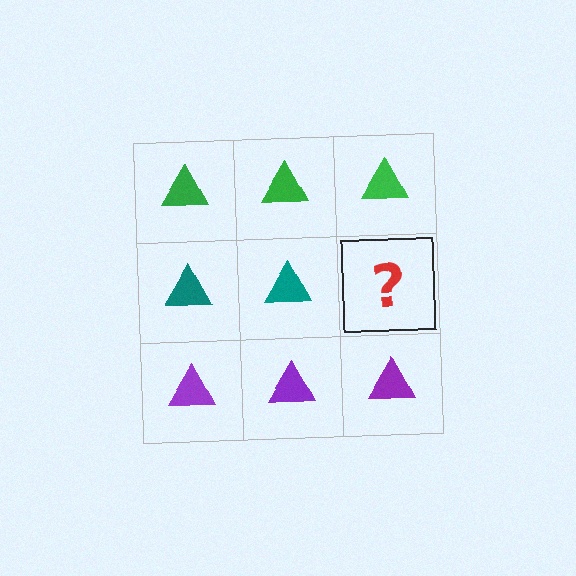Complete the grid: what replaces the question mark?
The question mark should be replaced with a teal triangle.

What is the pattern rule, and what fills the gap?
The rule is that each row has a consistent color. The gap should be filled with a teal triangle.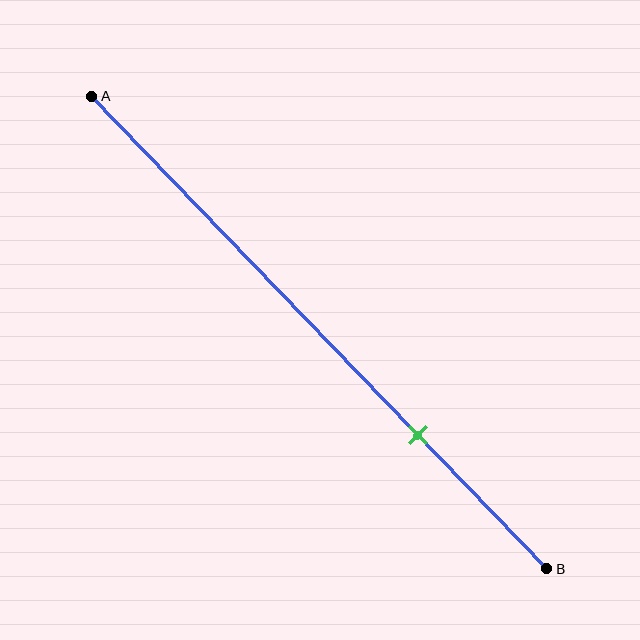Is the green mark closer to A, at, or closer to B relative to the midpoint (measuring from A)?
The green mark is closer to point B than the midpoint of segment AB.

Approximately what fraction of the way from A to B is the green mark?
The green mark is approximately 70% of the way from A to B.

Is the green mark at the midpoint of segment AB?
No, the mark is at about 70% from A, not at the 50% midpoint.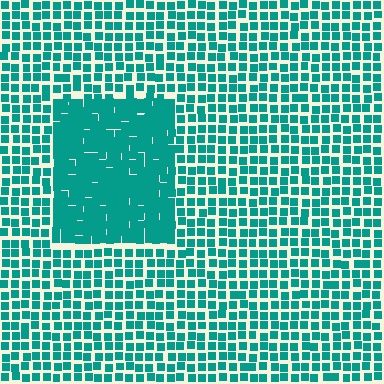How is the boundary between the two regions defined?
The boundary is defined by a change in element density (approximately 1.8x ratio). All elements are the same color, size, and shape.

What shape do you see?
I see a rectangle.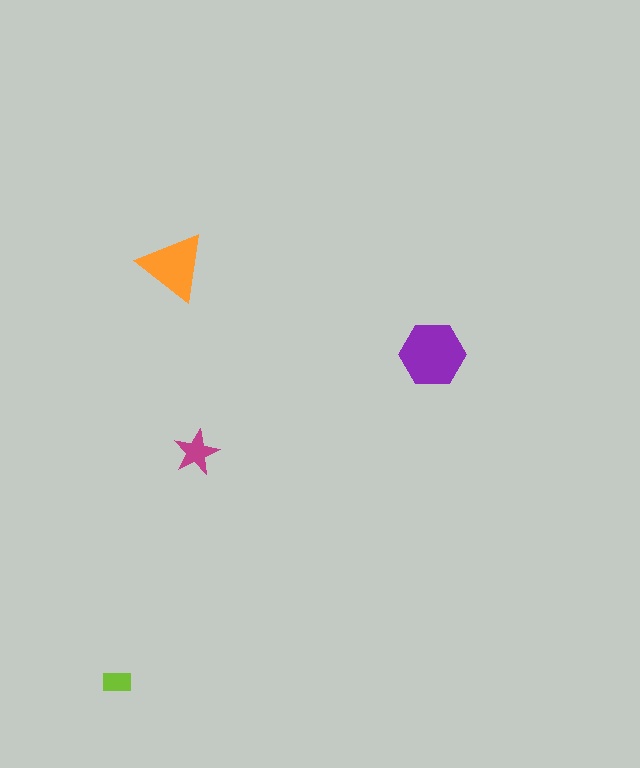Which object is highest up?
The orange triangle is topmost.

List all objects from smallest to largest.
The lime rectangle, the magenta star, the orange triangle, the purple hexagon.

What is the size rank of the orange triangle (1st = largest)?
2nd.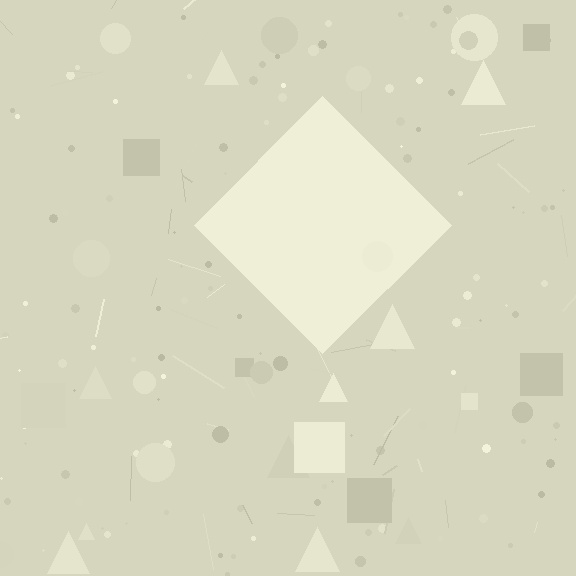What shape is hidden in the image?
A diamond is hidden in the image.